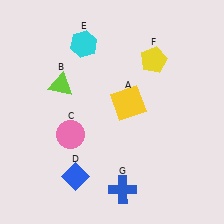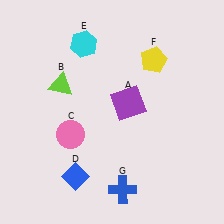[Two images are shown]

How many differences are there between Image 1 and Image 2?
There is 1 difference between the two images.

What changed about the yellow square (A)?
In Image 1, A is yellow. In Image 2, it changed to purple.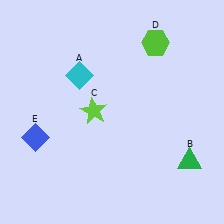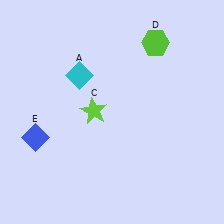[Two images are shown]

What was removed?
The green triangle (B) was removed in Image 2.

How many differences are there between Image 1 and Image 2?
There is 1 difference between the two images.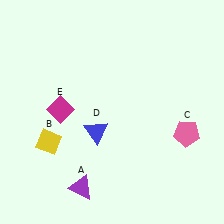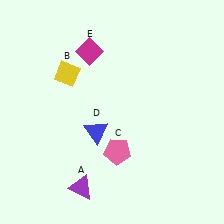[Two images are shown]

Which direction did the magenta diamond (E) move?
The magenta diamond (E) moved up.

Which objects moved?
The objects that moved are: the yellow diamond (B), the pink pentagon (C), the magenta diamond (E).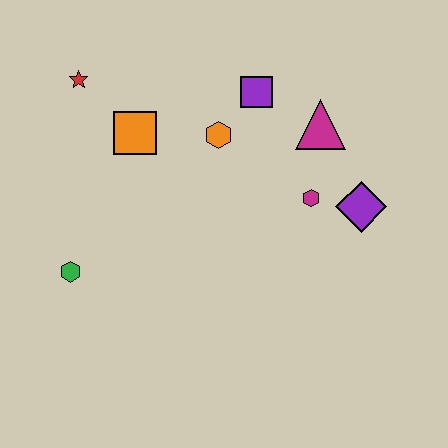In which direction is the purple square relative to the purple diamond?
The purple square is above the purple diamond.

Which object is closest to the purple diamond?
The magenta hexagon is closest to the purple diamond.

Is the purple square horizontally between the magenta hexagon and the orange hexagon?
Yes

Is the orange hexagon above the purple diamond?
Yes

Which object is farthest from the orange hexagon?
The green hexagon is farthest from the orange hexagon.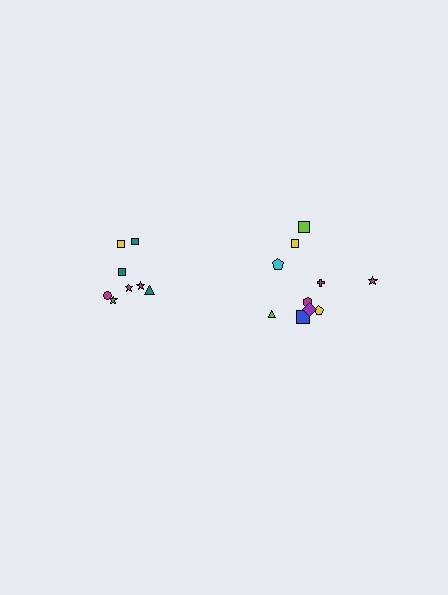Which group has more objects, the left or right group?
The right group.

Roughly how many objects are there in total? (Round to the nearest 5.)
Roughly 20 objects in total.